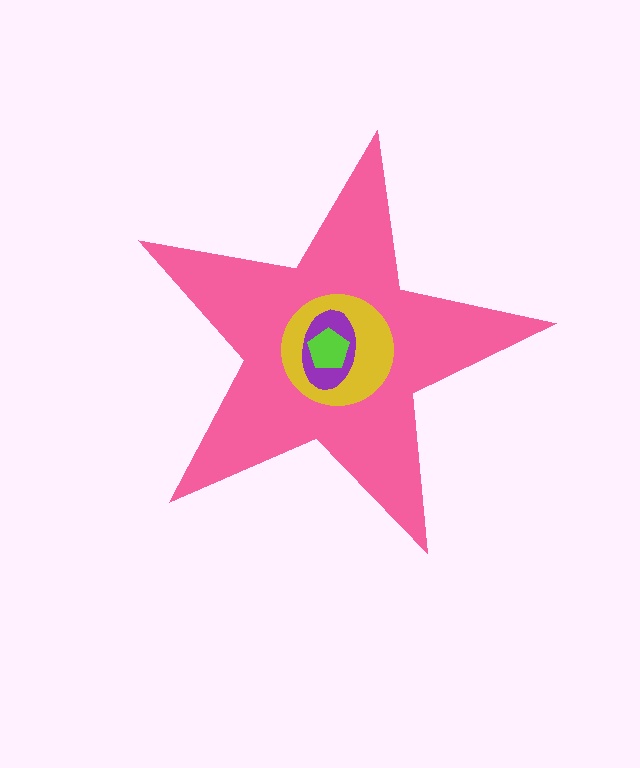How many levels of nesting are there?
4.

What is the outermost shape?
The pink star.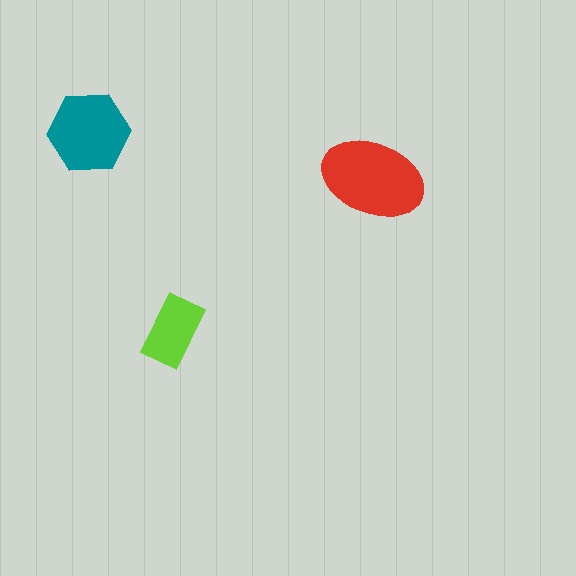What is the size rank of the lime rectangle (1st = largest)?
3rd.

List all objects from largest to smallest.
The red ellipse, the teal hexagon, the lime rectangle.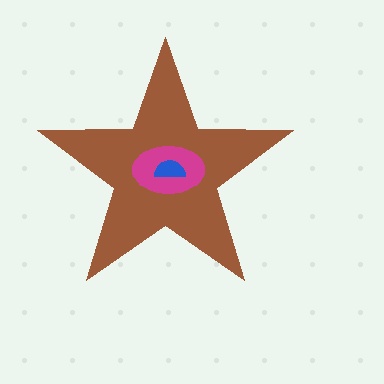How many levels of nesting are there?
3.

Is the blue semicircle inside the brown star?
Yes.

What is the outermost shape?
The brown star.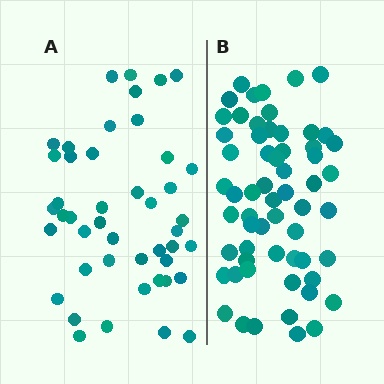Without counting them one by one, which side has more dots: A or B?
Region B (the right region) has more dots.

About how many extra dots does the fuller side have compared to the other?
Region B has approximately 15 more dots than region A.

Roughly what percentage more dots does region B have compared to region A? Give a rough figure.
About 35% more.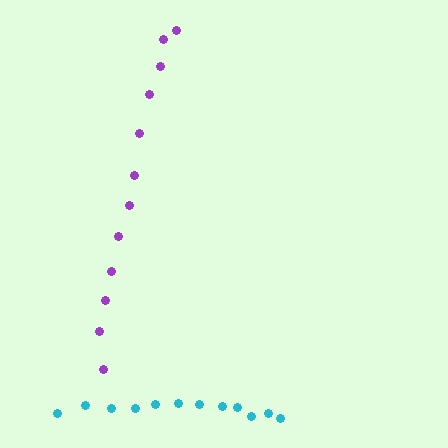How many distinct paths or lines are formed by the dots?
There are 2 distinct paths.